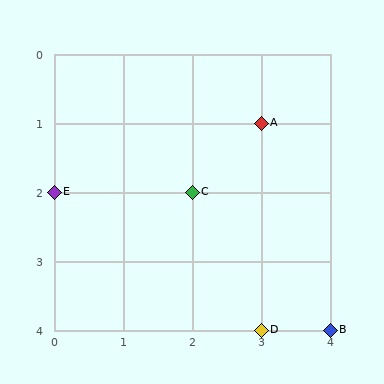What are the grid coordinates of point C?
Point C is at grid coordinates (2, 2).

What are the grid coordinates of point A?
Point A is at grid coordinates (3, 1).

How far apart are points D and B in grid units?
Points D and B are 1 column apart.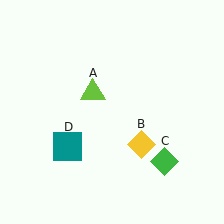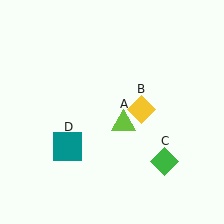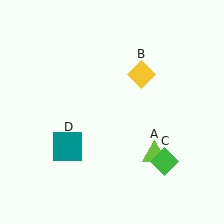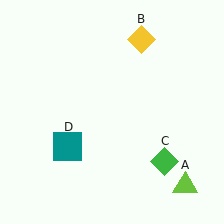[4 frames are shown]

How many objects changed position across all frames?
2 objects changed position: lime triangle (object A), yellow diamond (object B).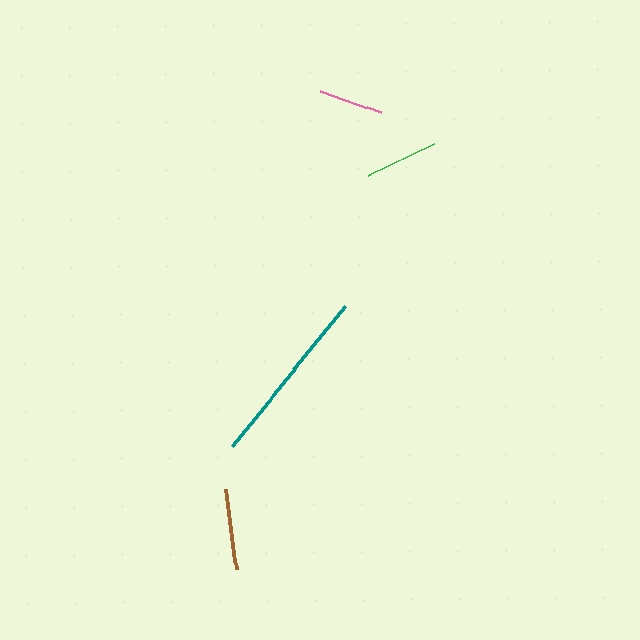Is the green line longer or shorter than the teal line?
The teal line is longer than the green line.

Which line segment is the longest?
The teal line is the longest at approximately 181 pixels.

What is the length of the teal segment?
The teal segment is approximately 181 pixels long.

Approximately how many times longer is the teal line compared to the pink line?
The teal line is approximately 2.8 times the length of the pink line.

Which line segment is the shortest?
The pink line is the shortest at approximately 65 pixels.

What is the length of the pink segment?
The pink segment is approximately 65 pixels long.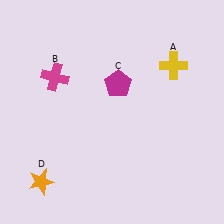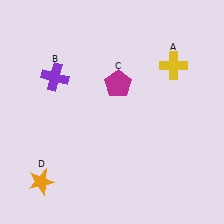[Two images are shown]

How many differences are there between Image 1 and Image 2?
There is 1 difference between the two images.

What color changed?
The cross (B) changed from magenta in Image 1 to purple in Image 2.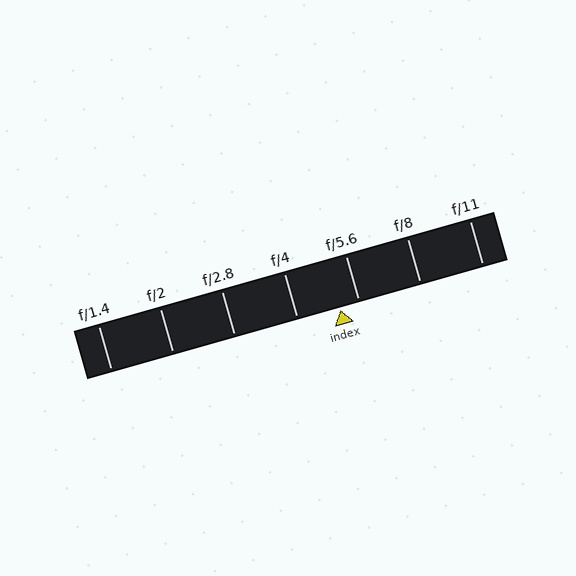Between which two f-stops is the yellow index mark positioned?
The index mark is between f/4 and f/5.6.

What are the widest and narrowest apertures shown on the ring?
The widest aperture shown is f/1.4 and the narrowest is f/11.